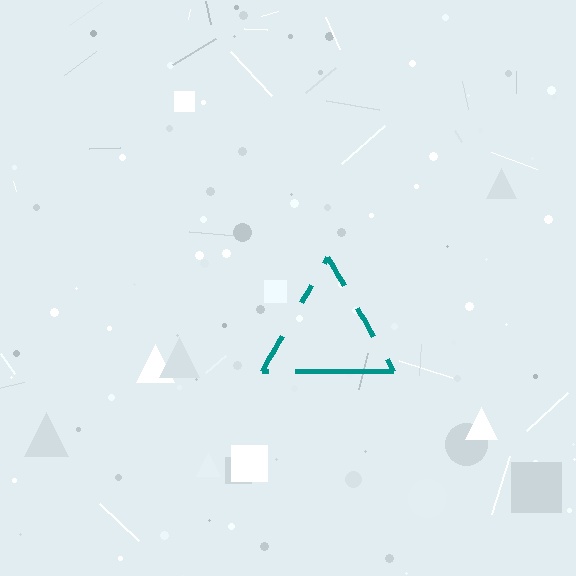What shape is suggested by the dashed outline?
The dashed outline suggests a triangle.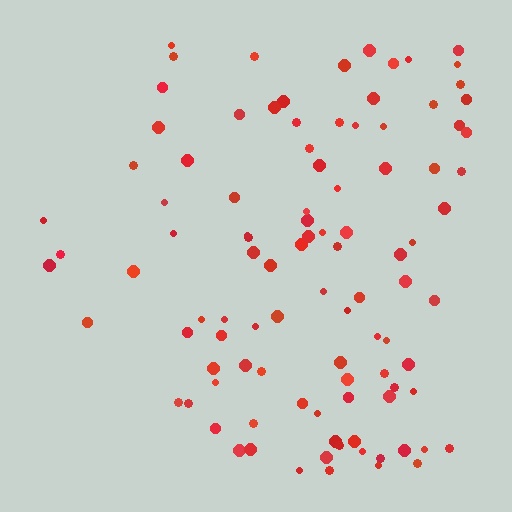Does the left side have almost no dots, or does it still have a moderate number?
Still a moderate number, just noticeably fewer than the right.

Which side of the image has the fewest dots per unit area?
The left.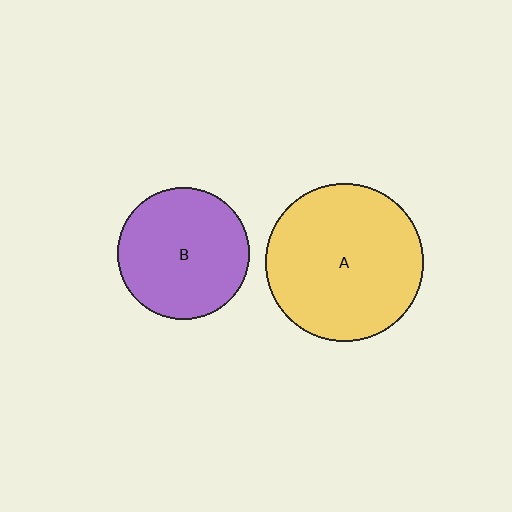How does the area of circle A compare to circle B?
Approximately 1.4 times.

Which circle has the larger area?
Circle A (yellow).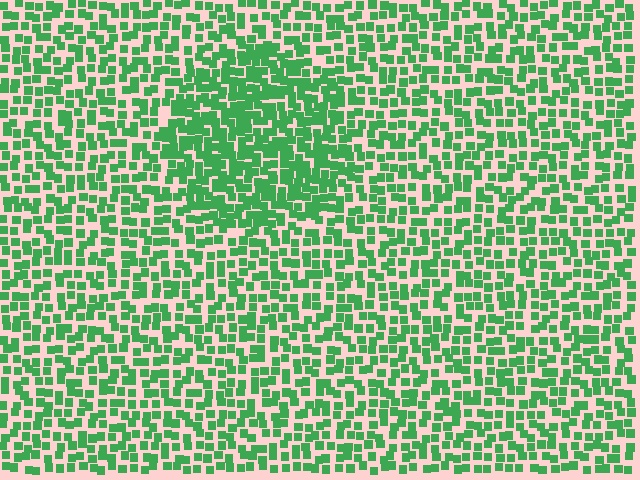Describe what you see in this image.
The image contains small green elements arranged at two different densities. A circle-shaped region is visible where the elements are more densely packed than the surrounding area.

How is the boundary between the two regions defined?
The boundary is defined by a change in element density (approximately 1.6x ratio). All elements are the same color, size, and shape.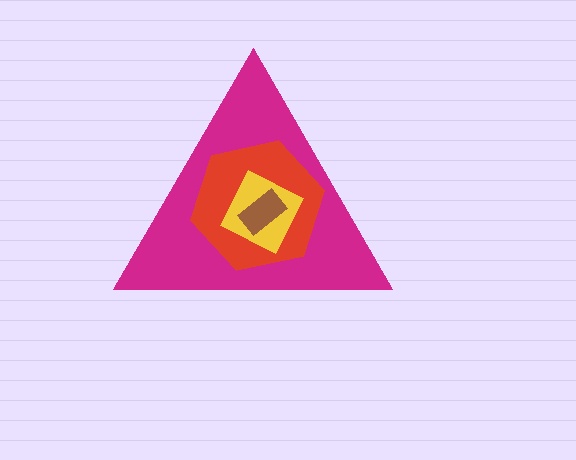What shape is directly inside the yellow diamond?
The brown rectangle.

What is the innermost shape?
The brown rectangle.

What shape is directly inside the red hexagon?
The yellow diamond.